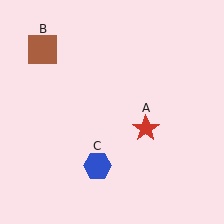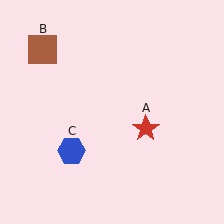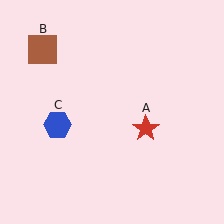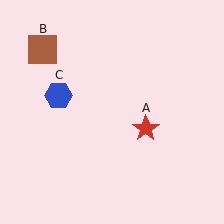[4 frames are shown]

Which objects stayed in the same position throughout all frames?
Red star (object A) and brown square (object B) remained stationary.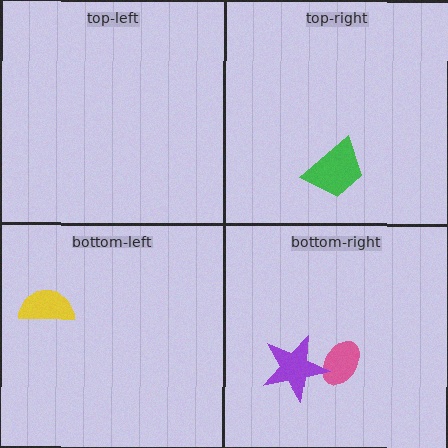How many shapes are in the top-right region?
1.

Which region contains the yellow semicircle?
The bottom-left region.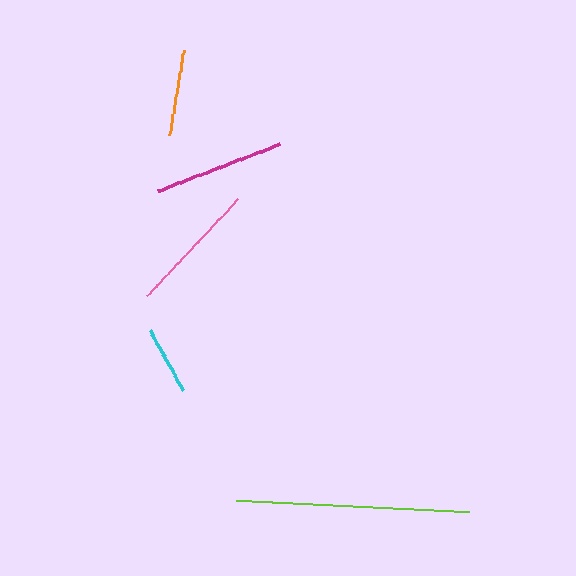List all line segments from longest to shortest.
From longest to shortest: lime, pink, magenta, orange, cyan.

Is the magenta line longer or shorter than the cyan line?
The magenta line is longer than the cyan line.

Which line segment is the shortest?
The cyan line is the shortest at approximately 68 pixels.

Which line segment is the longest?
The lime line is the longest at approximately 233 pixels.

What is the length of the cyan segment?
The cyan segment is approximately 68 pixels long.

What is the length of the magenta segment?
The magenta segment is approximately 131 pixels long.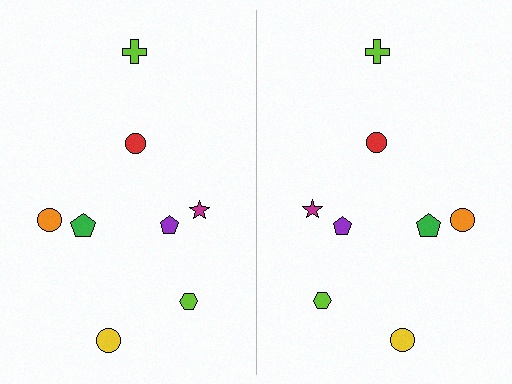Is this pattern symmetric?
Yes, this pattern has bilateral (reflection) symmetry.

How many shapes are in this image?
There are 16 shapes in this image.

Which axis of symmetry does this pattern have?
The pattern has a vertical axis of symmetry running through the center of the image.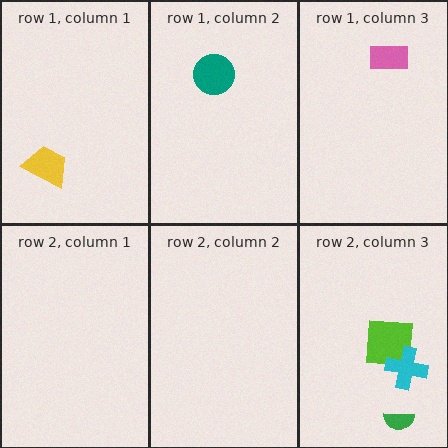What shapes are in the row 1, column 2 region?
The teal circle.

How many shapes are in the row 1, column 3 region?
1.